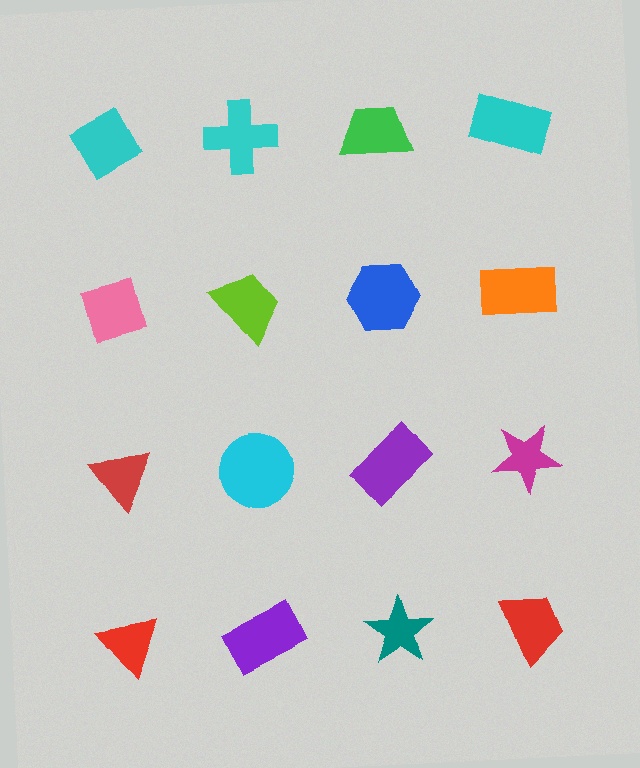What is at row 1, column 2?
A cyan cross.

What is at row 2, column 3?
A blue hexagon.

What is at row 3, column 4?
A magenta star.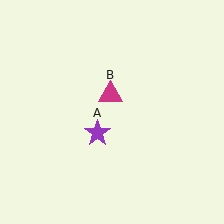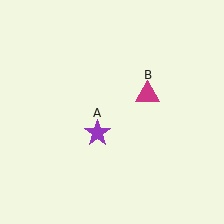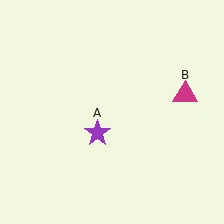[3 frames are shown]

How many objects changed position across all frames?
1 object changed position: magenta triangle (object B).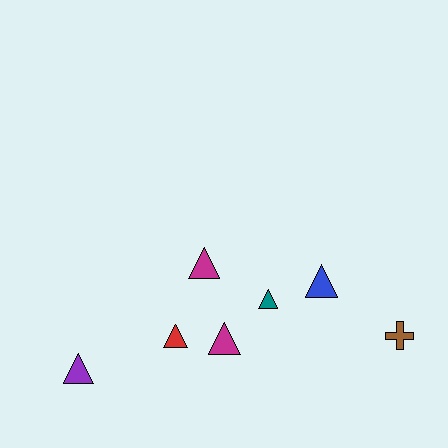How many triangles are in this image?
There are 6 triangles.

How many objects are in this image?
There are 7 objects.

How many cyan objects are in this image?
There are no cyan objects.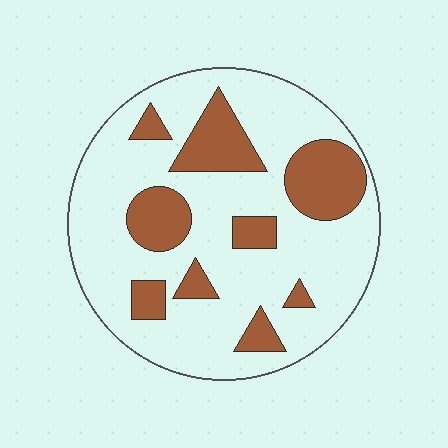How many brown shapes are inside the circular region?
9.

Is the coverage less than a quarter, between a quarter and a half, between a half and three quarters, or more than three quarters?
Between a quarter and a half.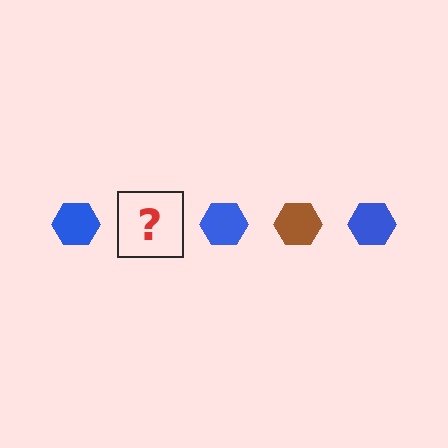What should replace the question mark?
The question mark should be replaced with a brown hexagon.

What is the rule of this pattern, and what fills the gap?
The rule is that the pattern cycles through blue, brown hexagons. The gap should be filled with a brown hexagon.